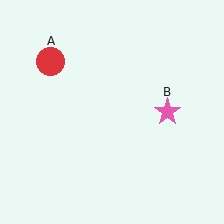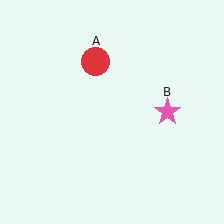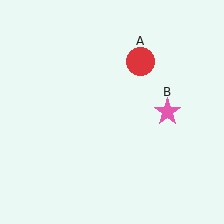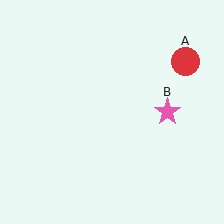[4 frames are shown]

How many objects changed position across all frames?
1 object changed position: red circle (object A).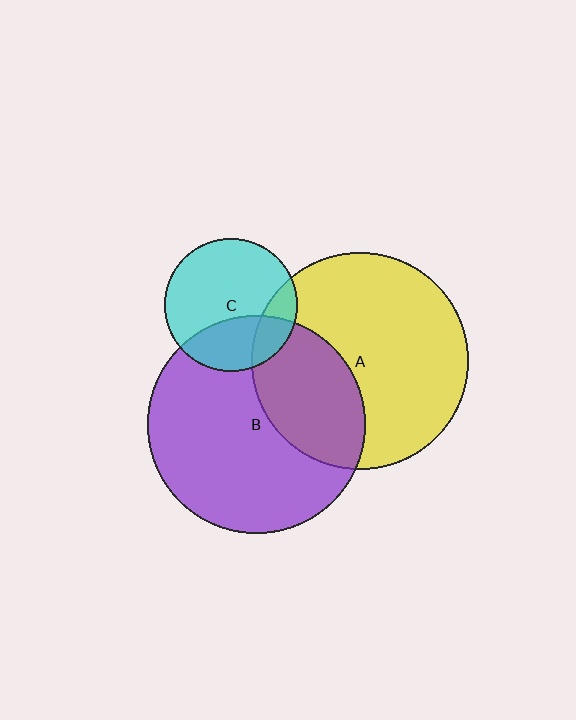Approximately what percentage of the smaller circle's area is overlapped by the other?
Approximately 15%.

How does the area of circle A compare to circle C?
Approximately 2.7 times.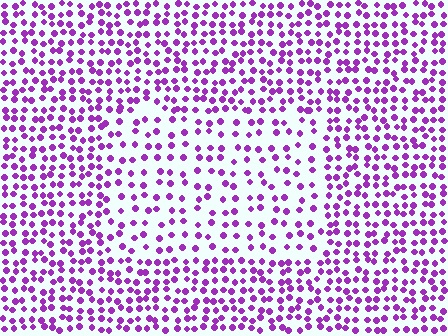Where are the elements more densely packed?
The elements are more densely packed outside the rectangle boundary.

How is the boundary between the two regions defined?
The boundary is defined by a change in element density (approximately 1.8x ratio). All elements are the same color, size, and shape.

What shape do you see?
I see a rectangle.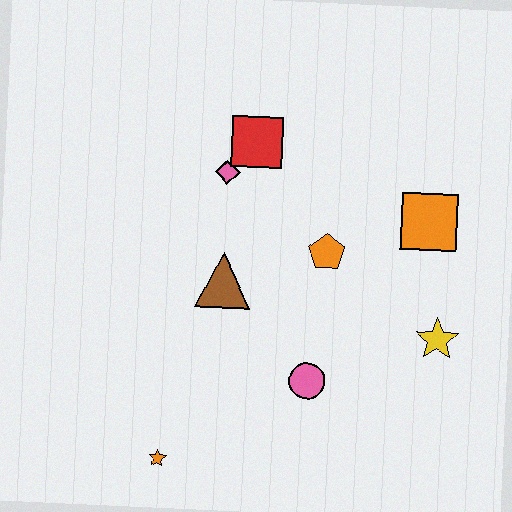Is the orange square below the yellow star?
No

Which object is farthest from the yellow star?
The orange star is farthest from the yellow star.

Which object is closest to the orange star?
The pink circle is closest to the orange star.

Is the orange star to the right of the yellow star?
No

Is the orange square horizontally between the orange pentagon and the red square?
No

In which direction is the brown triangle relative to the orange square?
The brown triangle is to the left of the orange square.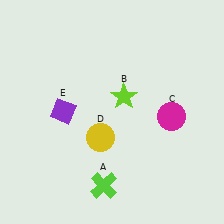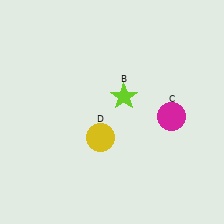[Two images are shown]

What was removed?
The lime cross (A), the purple diamond (E) were removed in Image 2.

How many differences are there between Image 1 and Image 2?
There are 2 differences between the two images.